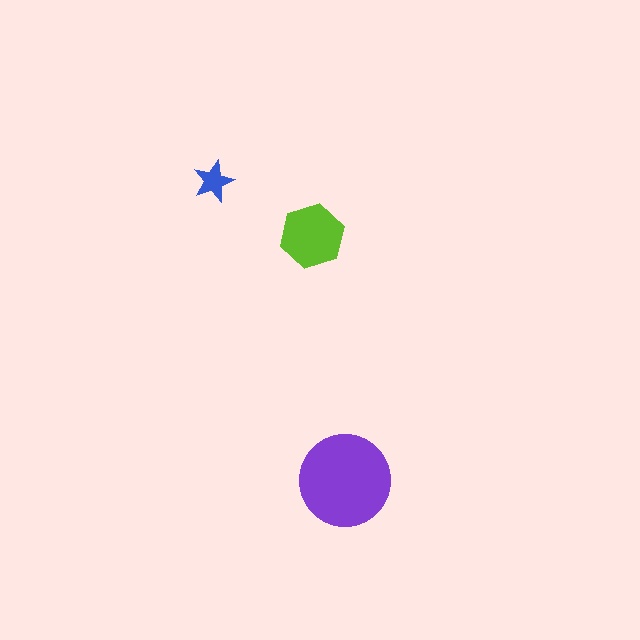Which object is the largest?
The purple circle.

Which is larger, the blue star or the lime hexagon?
The lime hexagon.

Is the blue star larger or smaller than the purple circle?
Smaller.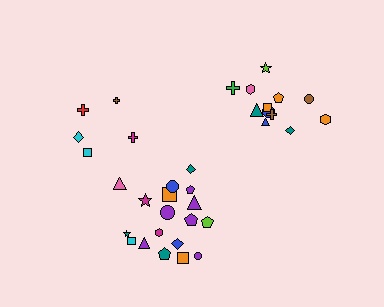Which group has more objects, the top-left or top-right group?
The top-right group.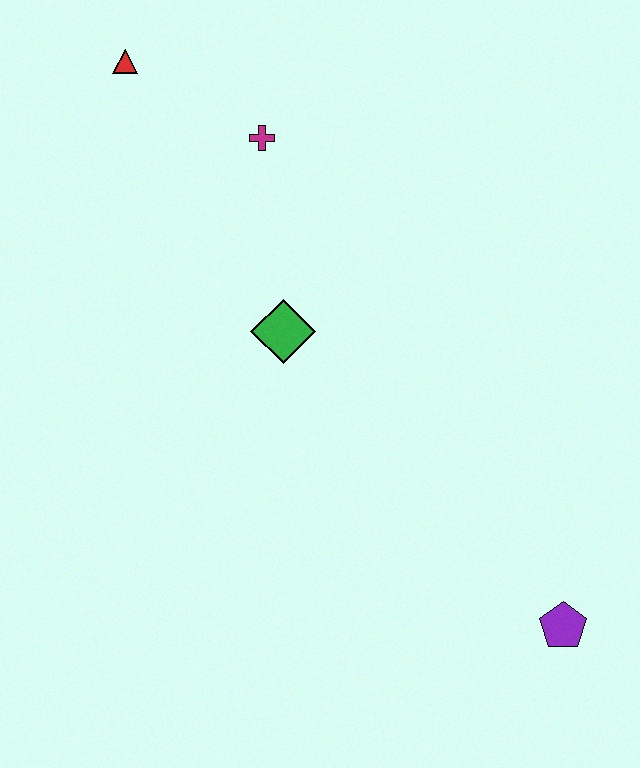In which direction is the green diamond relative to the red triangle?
The green diamond is below the red triangle.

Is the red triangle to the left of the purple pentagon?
Yes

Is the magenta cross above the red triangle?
No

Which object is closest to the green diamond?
The magenta cross is closest to the green diamond.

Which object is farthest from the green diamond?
The purple pentagon is farthest from the green diamond.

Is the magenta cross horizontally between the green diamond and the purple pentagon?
No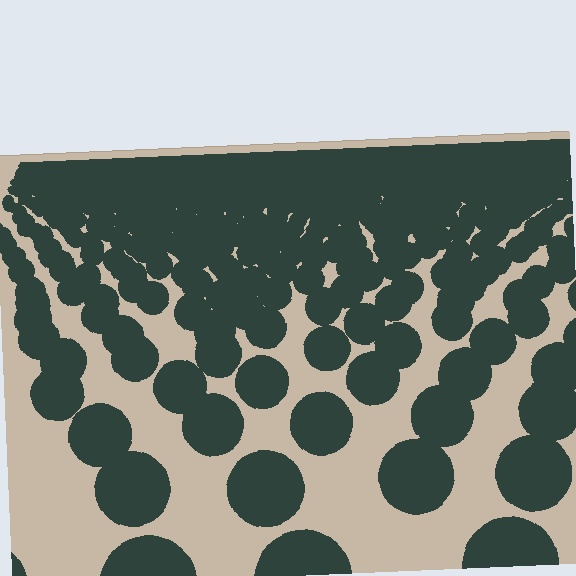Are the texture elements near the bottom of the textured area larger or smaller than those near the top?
Larger. Near the bottom, elements are closer to the viewer and appear at a bigger on-screen size.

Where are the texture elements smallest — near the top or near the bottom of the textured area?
Near the top.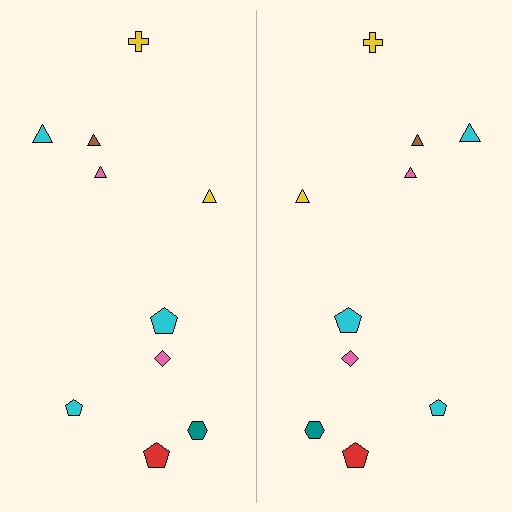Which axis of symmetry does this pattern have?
The pattern has a vertical axis of symmetry running through the center of the image.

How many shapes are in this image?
There are 20 shapes in this image.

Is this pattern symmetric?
Yes, this pattern has bilateral (reflection) symmetry.